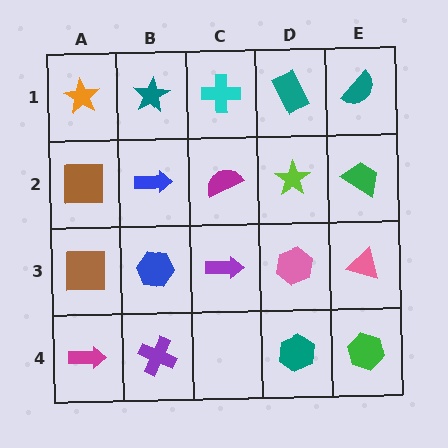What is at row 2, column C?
A magenta semicircle.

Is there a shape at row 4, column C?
No, that cell is empty.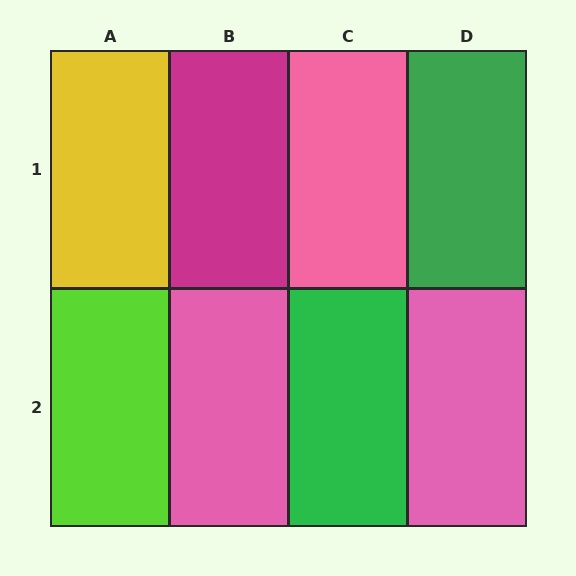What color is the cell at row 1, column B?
Magenta.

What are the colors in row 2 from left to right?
Lime, pink, green, pink.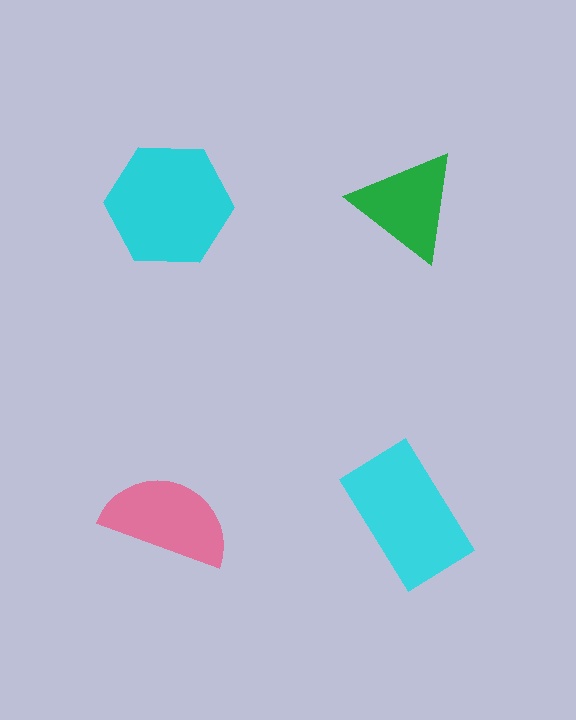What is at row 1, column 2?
A green triangle.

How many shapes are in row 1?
2 shapes.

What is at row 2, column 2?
A cyan rectangle.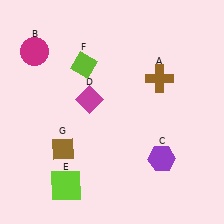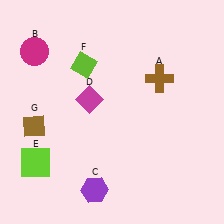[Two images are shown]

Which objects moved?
The objects that moved are: the purple hexagon (C), the lime square (E), the brown diamond (G).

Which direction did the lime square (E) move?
The lime square (E) moved left.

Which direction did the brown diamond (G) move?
The brown diamond (G) moved left.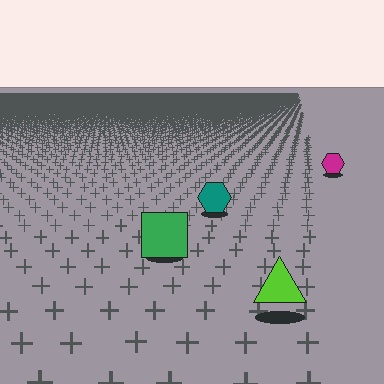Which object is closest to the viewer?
The lime triangle is closest. The texture marks near it are larger and more spread out.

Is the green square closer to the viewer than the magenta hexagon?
Yes. The green square is closer — you can tell from the texture gradient: the ground texture is coarser near it.